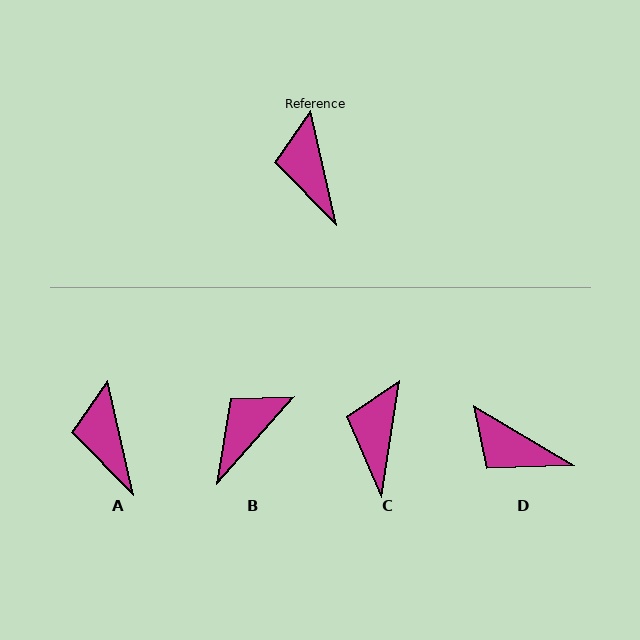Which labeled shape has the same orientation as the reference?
A.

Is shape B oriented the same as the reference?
No, it is off by about 54 degrees.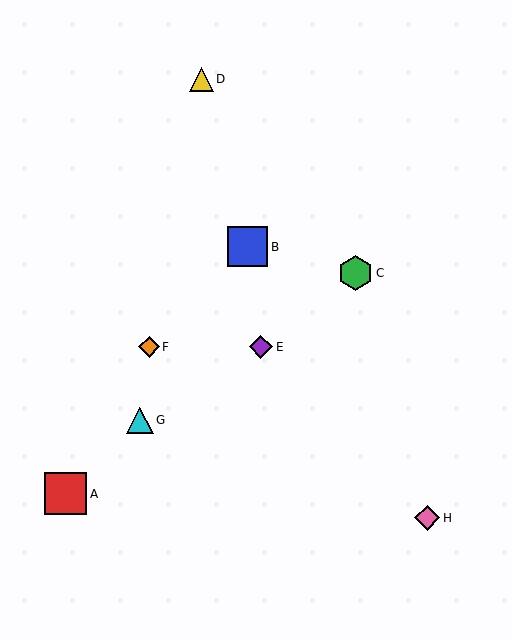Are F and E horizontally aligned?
Yes, both are at y≈347.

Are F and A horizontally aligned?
No, F is at y≈347 and A is at y≈494.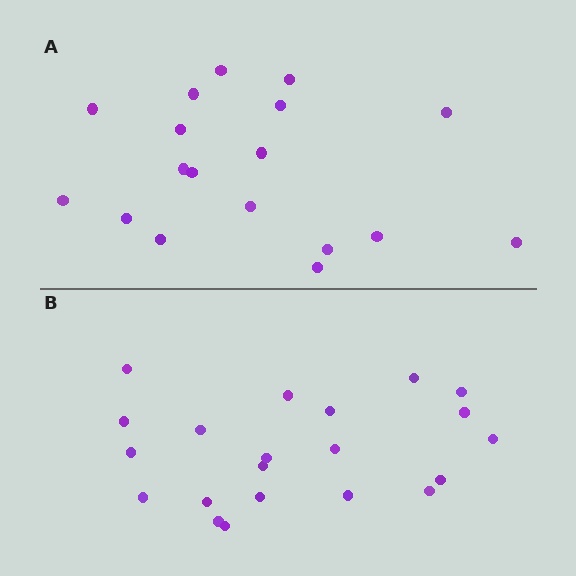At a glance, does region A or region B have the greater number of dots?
Region B (the bottom region) has more dots.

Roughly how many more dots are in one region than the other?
Region B has just a few more — roughly 2 or 3 more dots than region A.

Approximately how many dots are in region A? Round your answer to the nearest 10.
About 20 dots. (The exact count is 18, which rounds to 20.)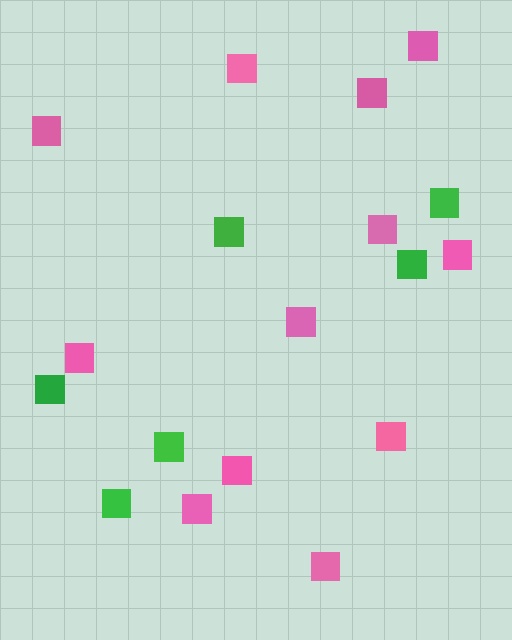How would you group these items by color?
There are 2 groups: one group of pink squares (12) and one group of green squares (6).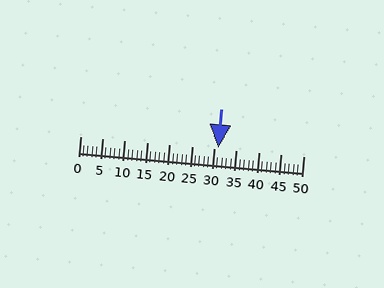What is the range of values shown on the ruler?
The ruler shows values from 0 to 50.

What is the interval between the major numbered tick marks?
The major tick marks are spaced 5 units apart.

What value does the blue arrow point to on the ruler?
The blue arrow points to approximately 31.